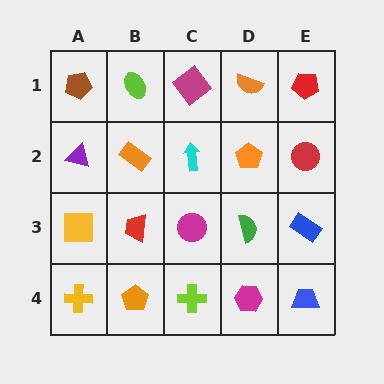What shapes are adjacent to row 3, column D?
An orange pentagon (row 2, column D), a magenta hexagon (row 4, column D), a magenta circle (row 3, column C), a blue rectangle (row 3, column E).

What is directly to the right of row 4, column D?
A blue trapezoid.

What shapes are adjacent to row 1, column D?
An orange pentagon (row 2, column D), a magenta diamond (row 1, column C), a red pentagon (row 1, column E).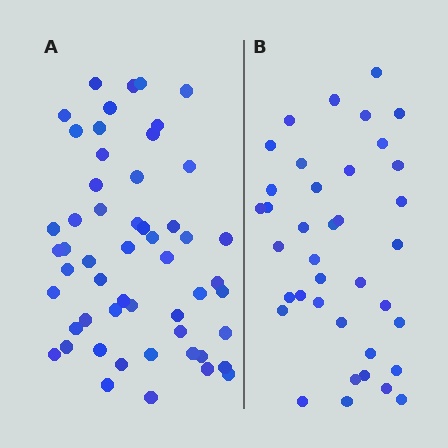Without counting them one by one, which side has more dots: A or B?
Region A (the left region) has more dots.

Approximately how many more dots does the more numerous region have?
Region A has approximately 15 more dots than region B.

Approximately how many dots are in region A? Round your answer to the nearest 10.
About 50 dots. (The exact count is 54, which rounds to 50.)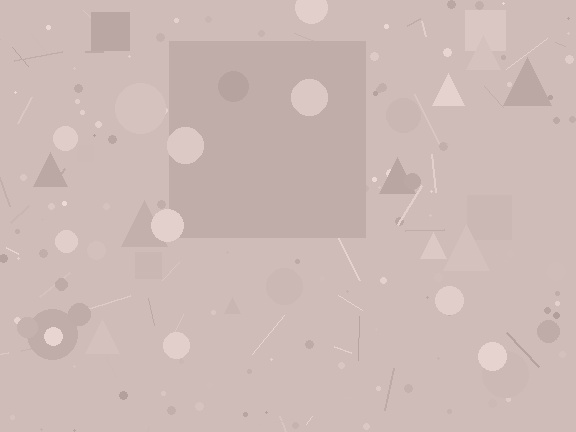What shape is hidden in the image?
A square is hidden in the image.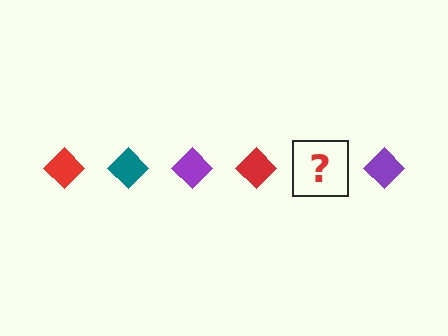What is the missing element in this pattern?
The missing element is a teal diamond.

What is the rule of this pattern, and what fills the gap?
The rule is that the pattern cycles through red, teal, purple diamonds. The gap should be filled with a teal diamond.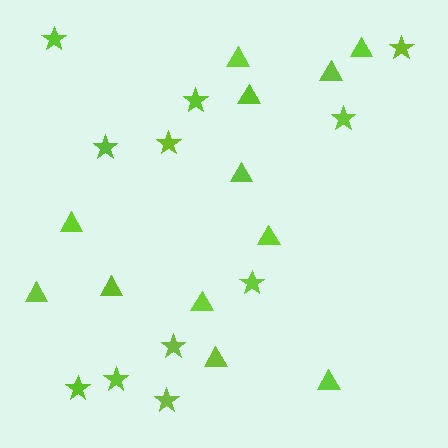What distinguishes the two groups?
There are 2 groups: one group of triangles (12) and one group of stars (11).